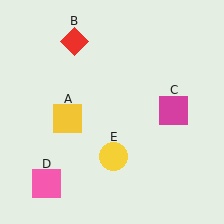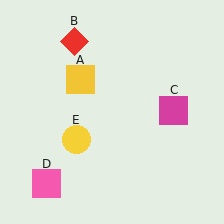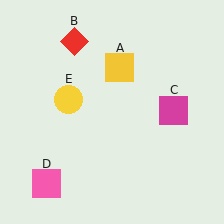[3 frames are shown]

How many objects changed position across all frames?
2 objects changed position: yellow square (object A), yellow circle (object E).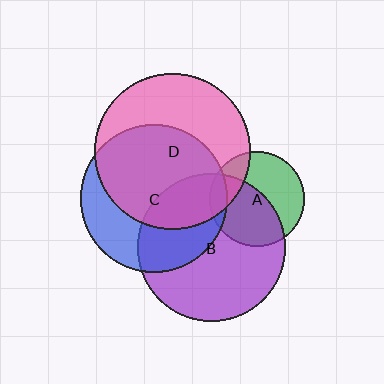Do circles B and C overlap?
Yes.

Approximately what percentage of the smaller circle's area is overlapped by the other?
Approximately 40%.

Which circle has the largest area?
Circle D (pink).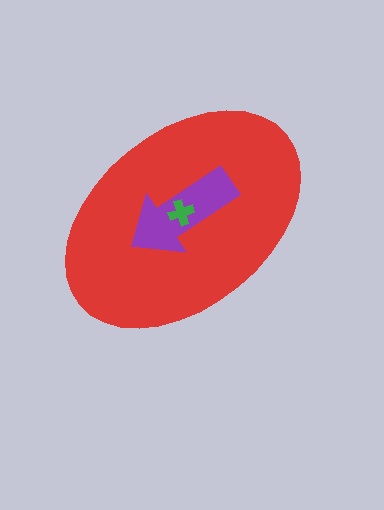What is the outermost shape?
The red ellipse.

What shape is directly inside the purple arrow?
The green cross.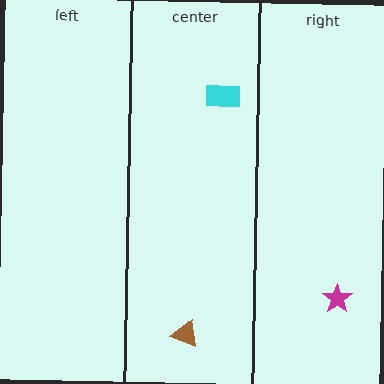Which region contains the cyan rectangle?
The center region.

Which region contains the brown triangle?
The center region.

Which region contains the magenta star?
The right region.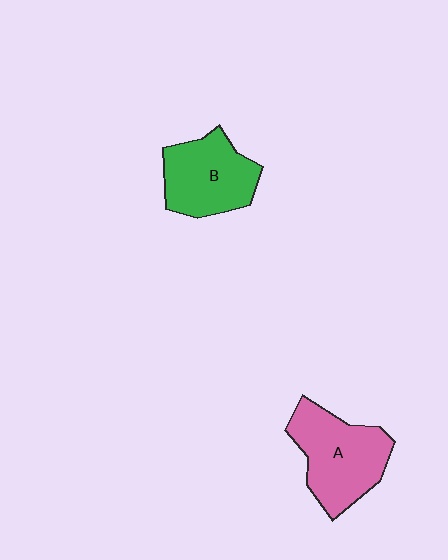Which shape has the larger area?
Shape A (pink).